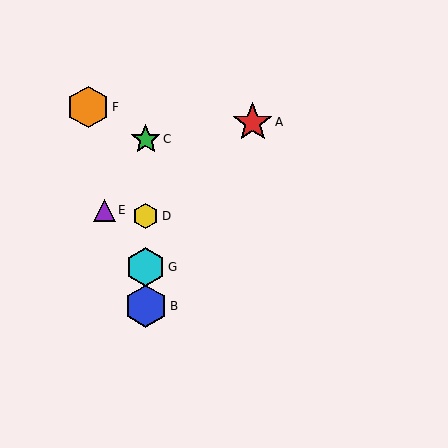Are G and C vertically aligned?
Yes, both are at x≈146.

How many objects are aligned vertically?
4 objects (B, C, D, G) are aligned vertically.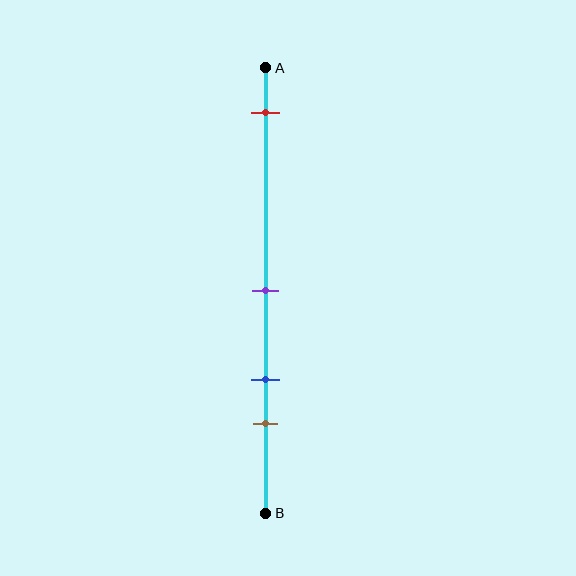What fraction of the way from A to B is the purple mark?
The purple mark is approximately 50% (0.5) of the way from A to B.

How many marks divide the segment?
There are 4 marks dividing the segment.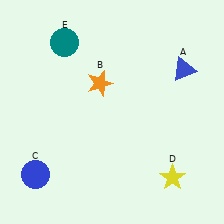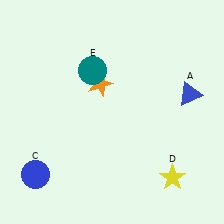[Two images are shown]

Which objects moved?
The objects that moved are: the blue triangle (A), the teal circle (E).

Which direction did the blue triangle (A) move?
The blue triangle (A) moved down.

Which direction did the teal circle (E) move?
The teal circle (E) moved down.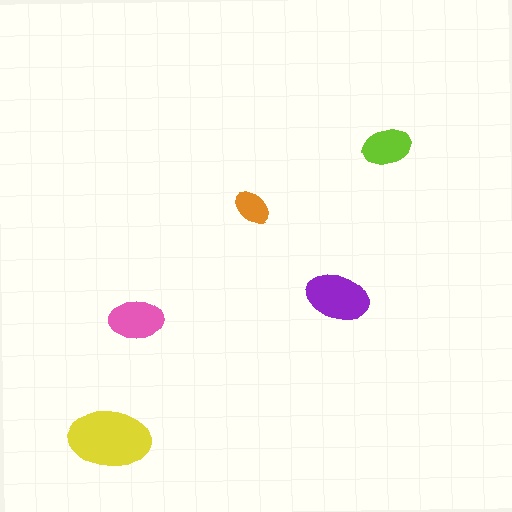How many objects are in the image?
There are 5 objects in the image.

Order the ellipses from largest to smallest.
the yellow one, the purple one, the pink one, the lime one, the orange one.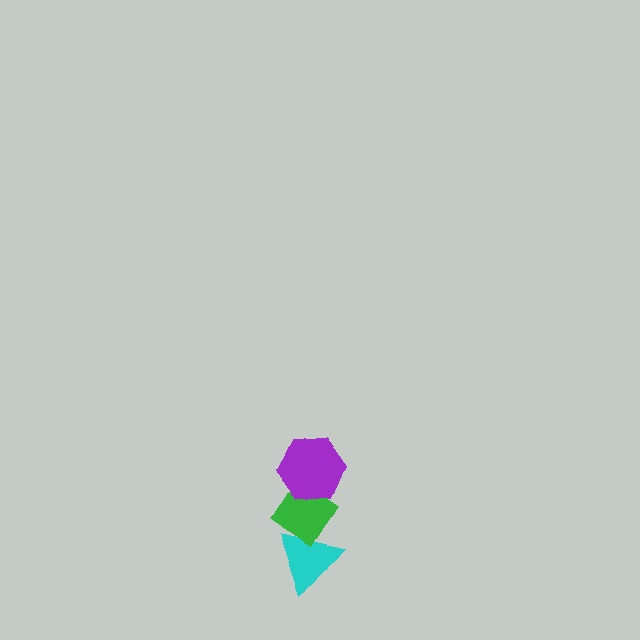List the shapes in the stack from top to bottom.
From top to bottom: the purple hexagon, the green diamond, the cyan triangle.